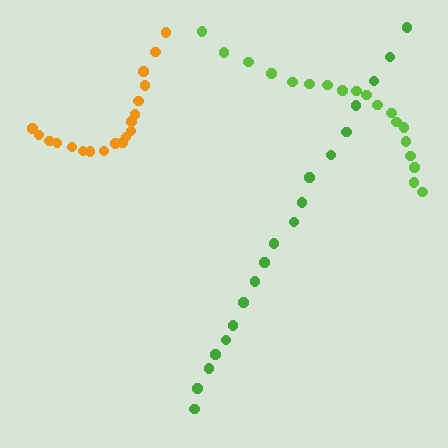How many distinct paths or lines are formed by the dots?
There are 3 distinct paths.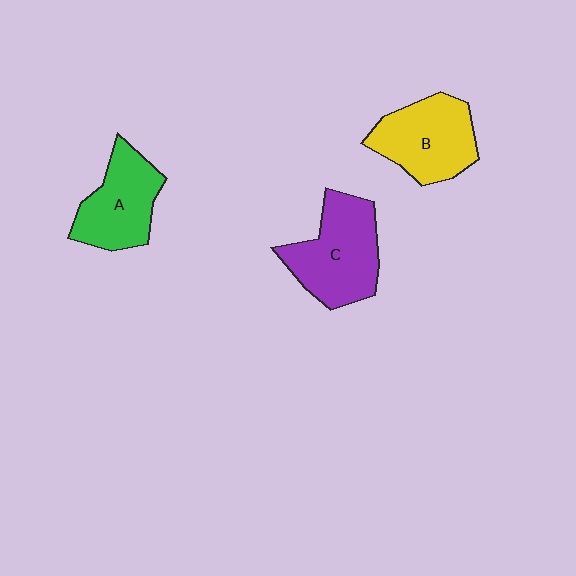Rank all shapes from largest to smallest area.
From largest to smallest: C (purple), B (yellow), A (green).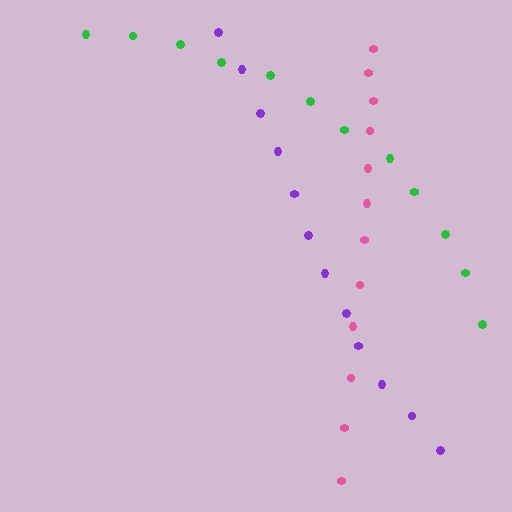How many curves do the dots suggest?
There are 3 distinct paths.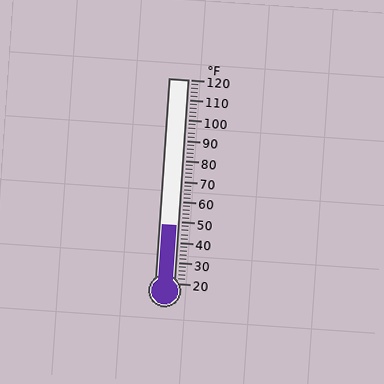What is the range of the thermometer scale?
The thermometer scale ranges from 20°F to 120°F.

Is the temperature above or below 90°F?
The temperature is below 90°F.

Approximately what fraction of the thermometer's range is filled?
The thermometer is filled to approximately 30% of its range.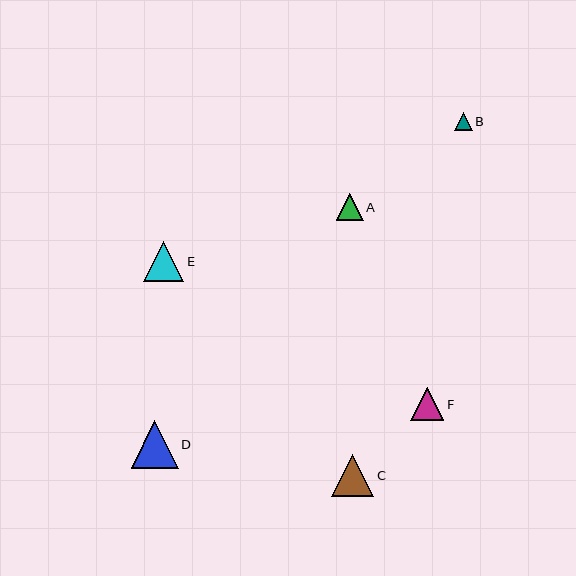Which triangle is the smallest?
Triangle B is the smallest with a size of approximately 18 pixels.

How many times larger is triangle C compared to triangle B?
Triangle C is approximately 2.4 times the size of triangle B.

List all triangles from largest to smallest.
From largest to smallest: D, C, E, F, A, B.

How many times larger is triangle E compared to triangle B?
Triangle E is approximately 2.3 times the size of triangle B.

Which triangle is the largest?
Triangle D is the largest with a size of approximately 47 pixels.